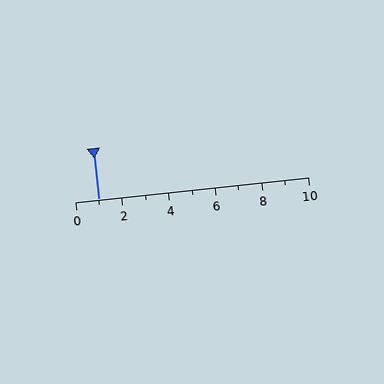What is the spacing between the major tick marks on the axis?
The major ticks are spaced 2 apart.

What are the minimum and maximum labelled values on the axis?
The axis runs from 0 to 10.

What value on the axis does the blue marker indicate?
The marker indicates approximately 1.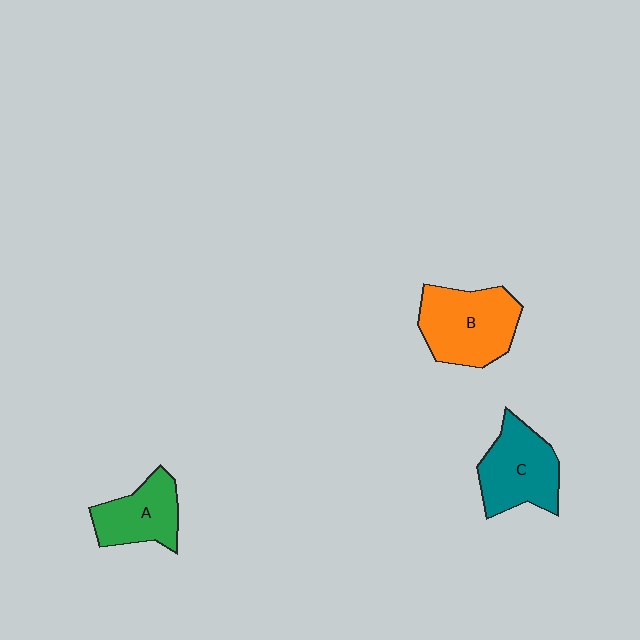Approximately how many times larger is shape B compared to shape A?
Approximately 1.4 times.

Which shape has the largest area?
Shape B (orange).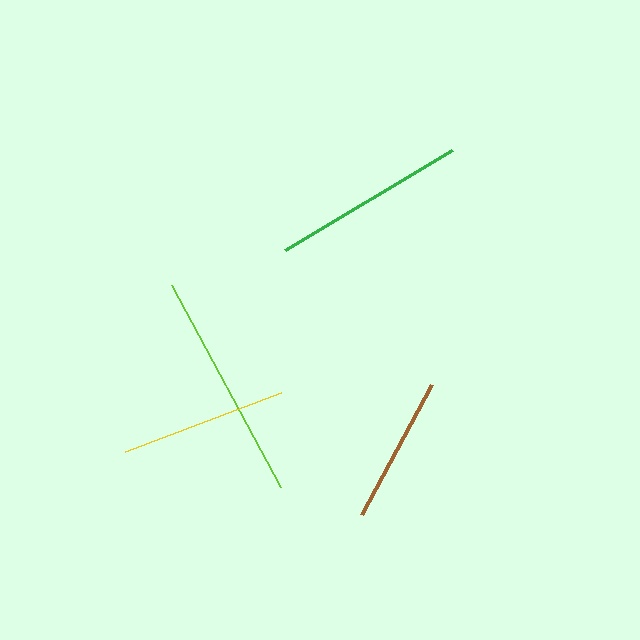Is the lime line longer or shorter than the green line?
The lime line is longer than the green line.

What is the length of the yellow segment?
The yellow segment is approximately 168 pixels long.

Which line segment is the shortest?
The brown line is the shortest at approximately 148 pixels.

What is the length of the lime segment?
The lime segment is approximately 230 pixels long.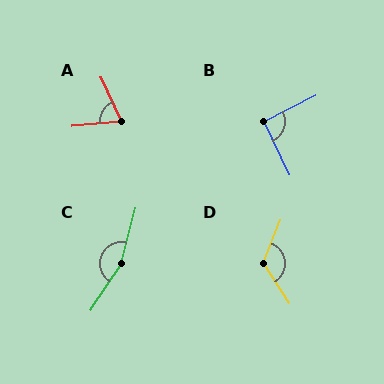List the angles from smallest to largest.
A (72°), B (92°), D (125°), C (162°).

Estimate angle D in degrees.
Approximately 125 degrees.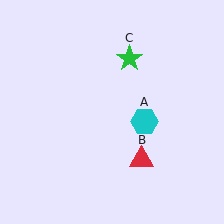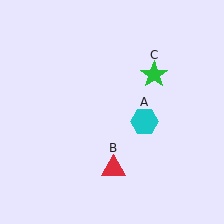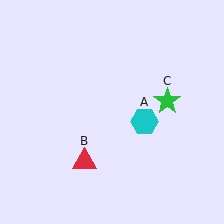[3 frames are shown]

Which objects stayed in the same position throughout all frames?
Cyan hexagon (object A) remained stationary.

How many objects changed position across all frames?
2 objects changed position: red triangle (object B), green star (object C).